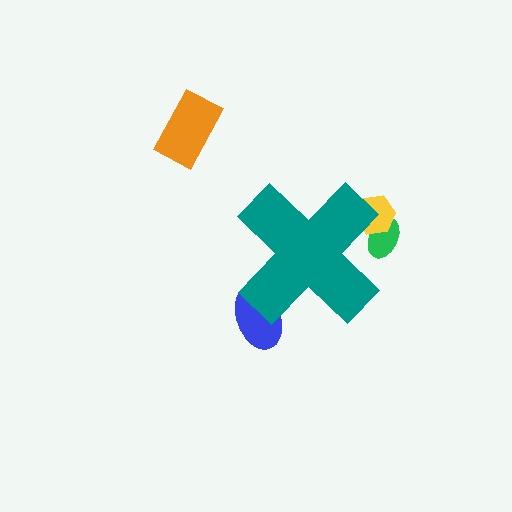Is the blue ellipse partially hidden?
Yes, the blue ellipse is partially hidden behind the teal cross.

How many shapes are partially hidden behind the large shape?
3 shapes are partially hidden.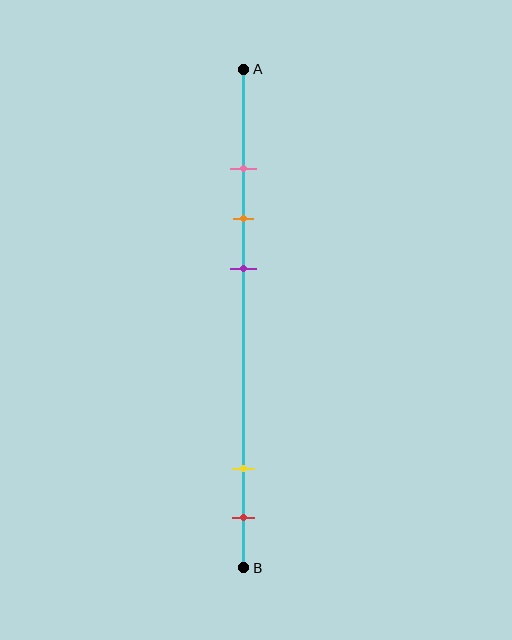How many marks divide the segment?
There are 5 marks dividing the segment.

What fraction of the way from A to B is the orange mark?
The orange mark is approximately 30% (0.3) of the way from A to B.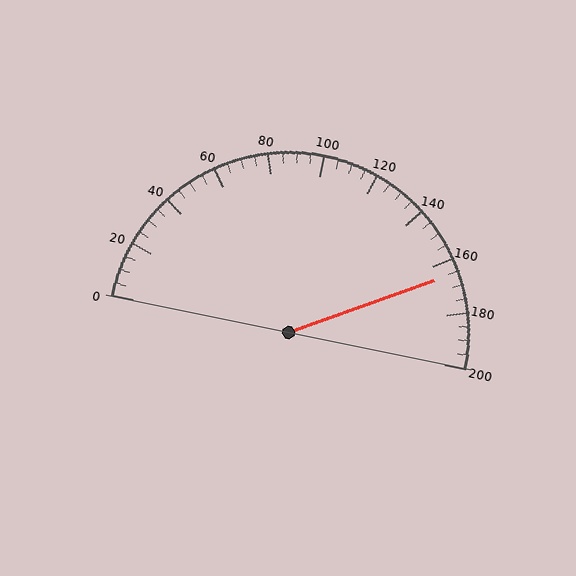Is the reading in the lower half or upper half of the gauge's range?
The reading is in the upper half of the range (0 to 200).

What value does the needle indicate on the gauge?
The needle indicates approximately 165.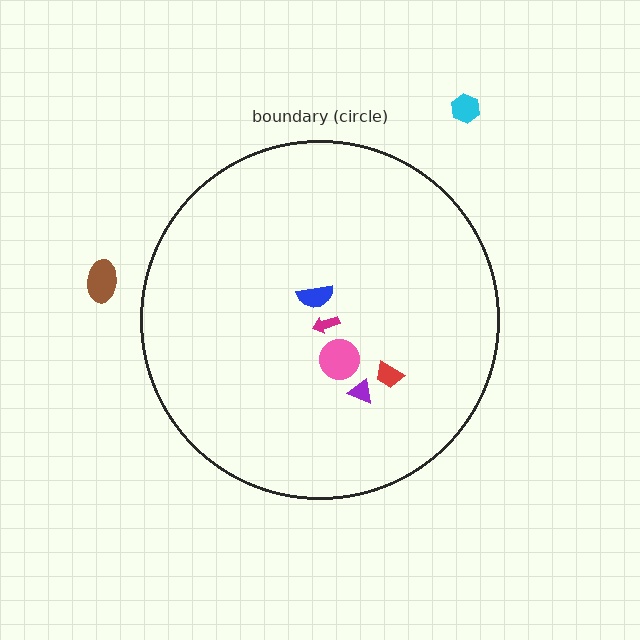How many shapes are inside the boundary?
5 inside, 2 outside.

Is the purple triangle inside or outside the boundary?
Inside.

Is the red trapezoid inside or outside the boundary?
Inside.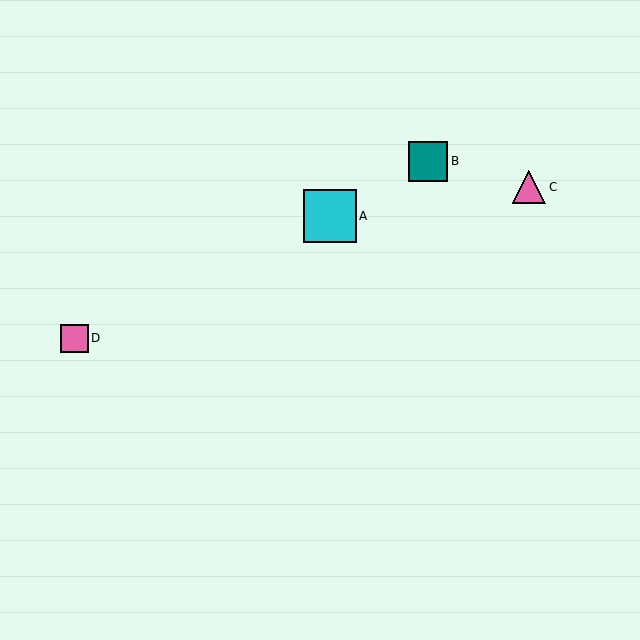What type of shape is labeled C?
Shape C is a pink triangle.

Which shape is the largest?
The cyan square (labeled A) is the largest.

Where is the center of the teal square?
The center of the teal square is at (428, 161).